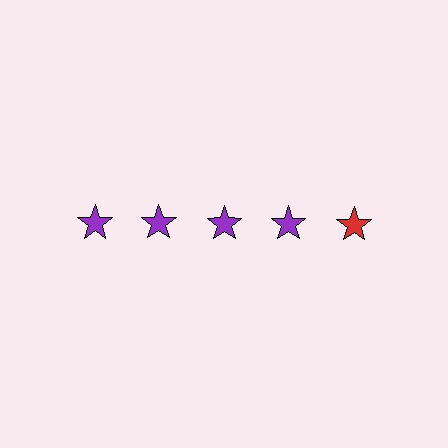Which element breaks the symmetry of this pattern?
The red star in the top row, rightmost column breaks the symmetry. All other shapes are purple stars.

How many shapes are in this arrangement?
There are 5 shapes arranged in a grid pattern.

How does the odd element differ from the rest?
It has a different color: red instead of purple.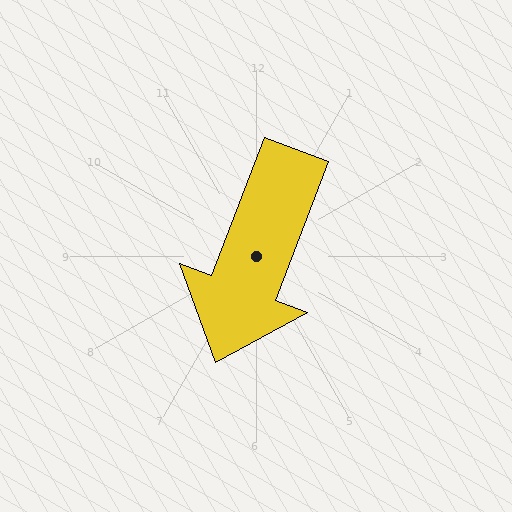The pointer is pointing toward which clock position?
Roughly 7 o'clock.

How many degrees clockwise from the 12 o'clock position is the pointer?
Approximately 201 degrees.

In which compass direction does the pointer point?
South.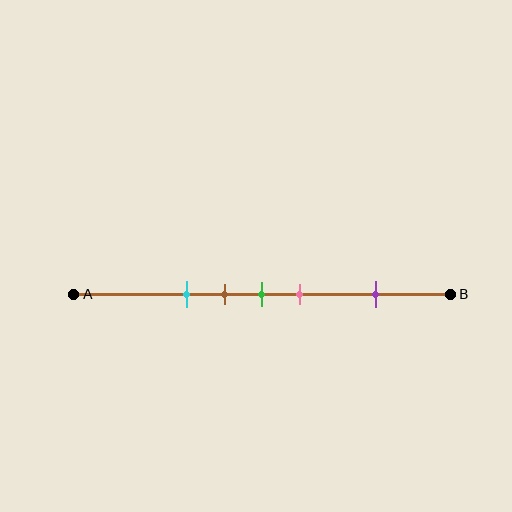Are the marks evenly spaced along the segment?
No, the marks are not evenly spaced.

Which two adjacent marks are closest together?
The brown and green marks are the closest adjacent pair.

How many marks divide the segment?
There are 5 marks dividing the segment.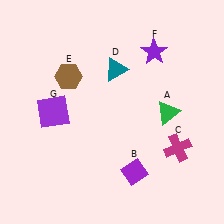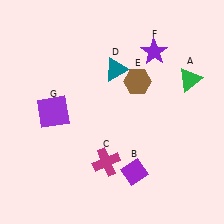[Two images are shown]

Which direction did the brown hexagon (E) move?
The brown hexagon (E) moved right.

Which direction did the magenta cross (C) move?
The magenta cross (C) moved left.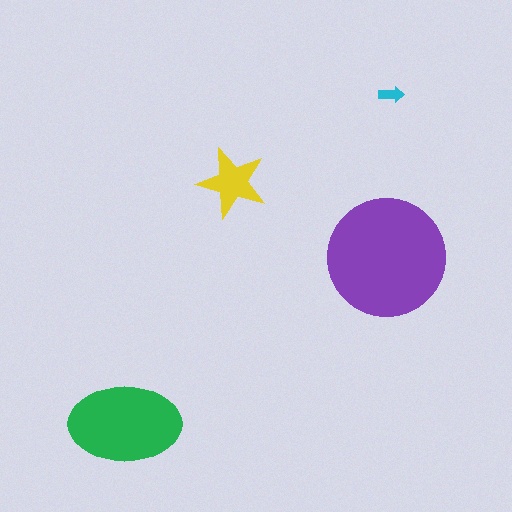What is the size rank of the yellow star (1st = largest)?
3rd.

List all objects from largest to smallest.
The purple circle, the green ellipse, the yellow star, the cyan arrow.